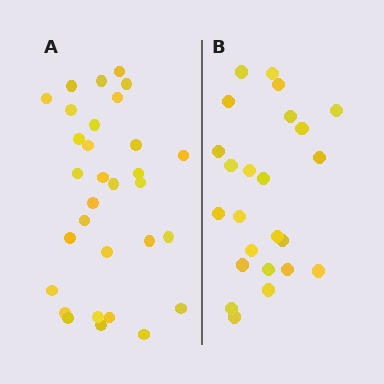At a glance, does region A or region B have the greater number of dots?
Region A (the left region) has more dots.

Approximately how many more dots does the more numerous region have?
Region A has roughly 8 or so more dots than region B.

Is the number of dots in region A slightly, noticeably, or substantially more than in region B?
Region A has noticeably more, but not dramatically so. The ratio is roughly 1.3 to 1.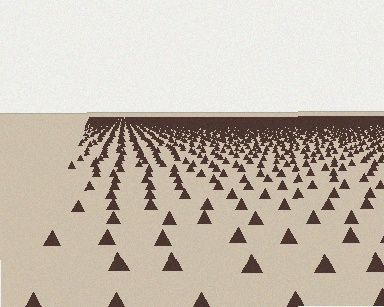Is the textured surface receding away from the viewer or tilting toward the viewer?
The surface is receding away from the viewer. Texture elements get smaller and denser toward the top.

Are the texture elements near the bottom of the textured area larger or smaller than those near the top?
Larger. Near the bottom, elements are closer to the viewer and appear at a bigger on-screen size.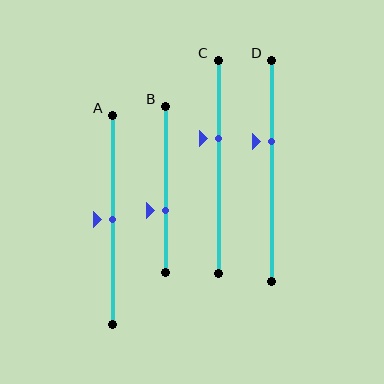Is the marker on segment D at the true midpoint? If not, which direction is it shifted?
No, the marker on segment D is shifted upward by about 13% of the segment length.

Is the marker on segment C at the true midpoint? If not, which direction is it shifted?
No, the marker on segment C is shifted upward by about 13% of the segment length.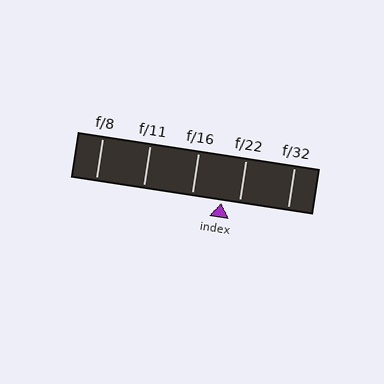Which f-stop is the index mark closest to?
The index mark is closest to f/22.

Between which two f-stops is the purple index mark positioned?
The index mark is between f/16 and f/22.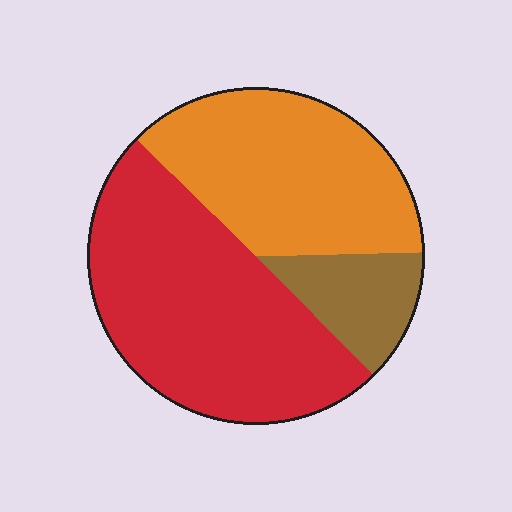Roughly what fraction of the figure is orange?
Orange takes up about three eighths (3/8) of the figure.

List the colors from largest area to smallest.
From largest to smallest: red, orange, brown.